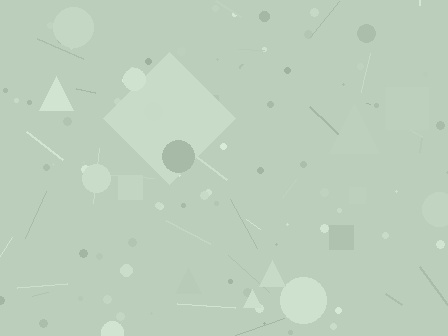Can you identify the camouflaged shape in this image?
The camouflaged shape is a diamond.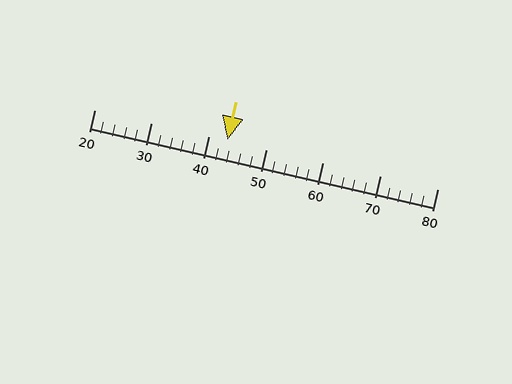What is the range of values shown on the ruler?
The ruler shows values from 20 to 80.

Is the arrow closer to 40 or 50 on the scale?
The arrow is closer to 40.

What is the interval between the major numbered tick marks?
The major tick marks are spaced 10 units apart.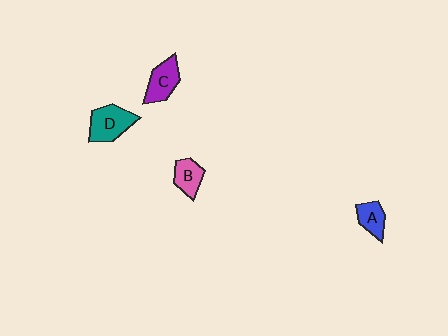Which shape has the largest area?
Shape D (teal).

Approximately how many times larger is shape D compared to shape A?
Approximately 1.6 times.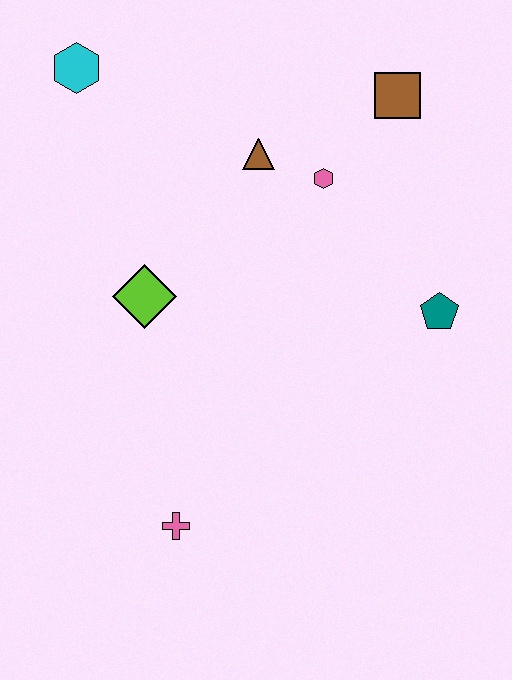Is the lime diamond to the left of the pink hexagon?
Yes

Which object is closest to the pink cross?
The lime diamond is closest to the pink cross.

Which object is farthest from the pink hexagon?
The pink cross is farthest from the pink hexagon.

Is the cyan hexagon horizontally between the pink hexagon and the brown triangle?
No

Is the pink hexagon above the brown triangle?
No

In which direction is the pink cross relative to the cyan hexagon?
The pink cross is below the cyan hexagon.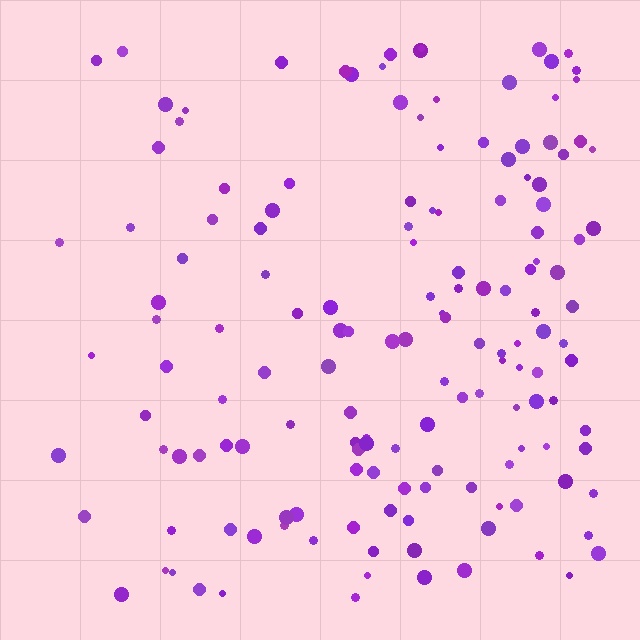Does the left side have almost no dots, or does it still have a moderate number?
Still a moderate number, just noticeably fewer than the right.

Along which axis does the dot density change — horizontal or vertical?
Horizontal.